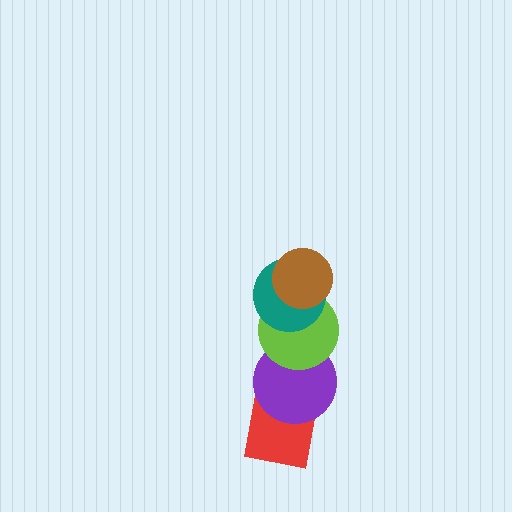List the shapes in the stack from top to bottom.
From top to bottom: the brown circle, the teal circle, the lime circle, the purple circle, the red square.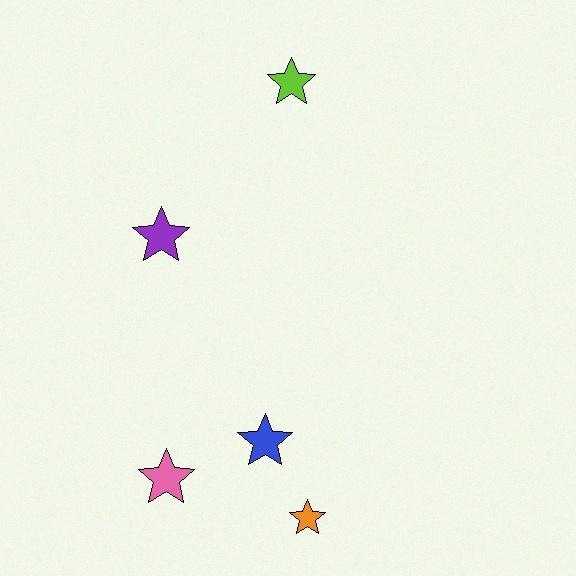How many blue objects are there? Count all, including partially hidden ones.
There is 1 blue object.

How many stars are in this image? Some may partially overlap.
There are 5 stars.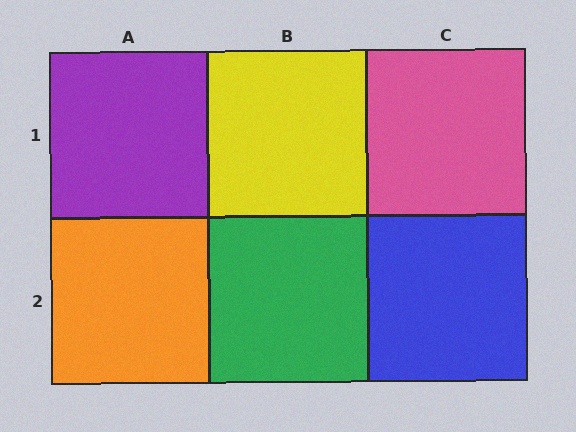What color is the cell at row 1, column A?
Purple.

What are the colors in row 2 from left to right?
Orange, green, blue.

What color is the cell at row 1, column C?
Pink.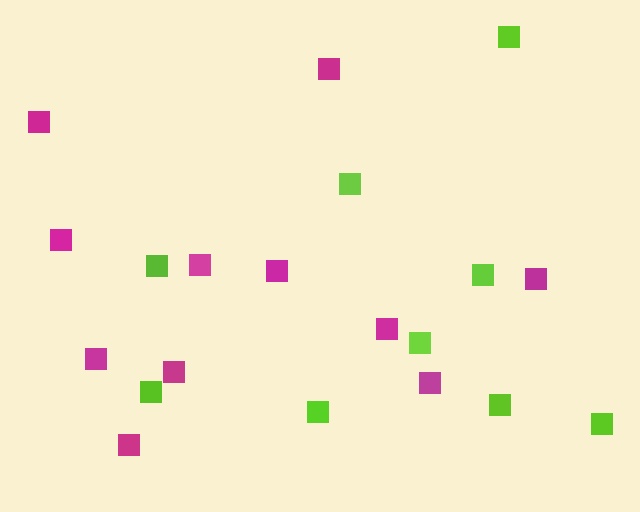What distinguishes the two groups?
There are 2 groups: one group of lime squares (9) and one group of magenta squares (11).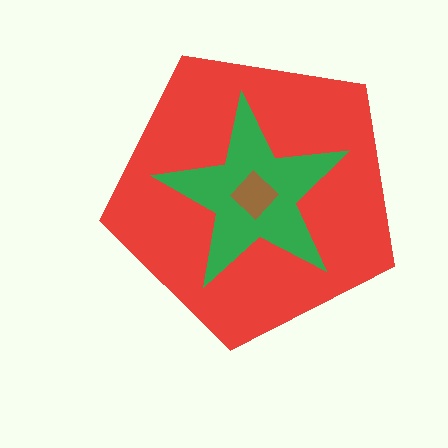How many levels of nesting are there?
3.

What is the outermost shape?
The red pentagon.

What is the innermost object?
The brown diamond.